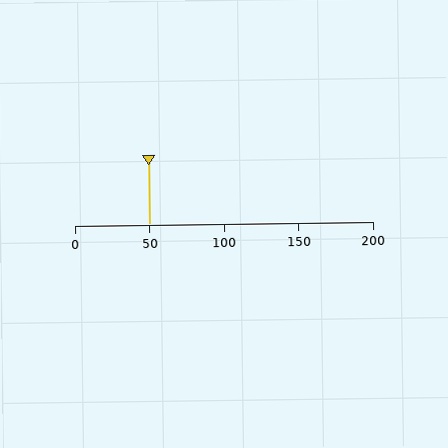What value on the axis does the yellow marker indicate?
The marker indicates approximately 50.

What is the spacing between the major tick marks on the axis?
The major ticks are spaced 50 apart.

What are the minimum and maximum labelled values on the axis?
The axis runs from 0 to 200.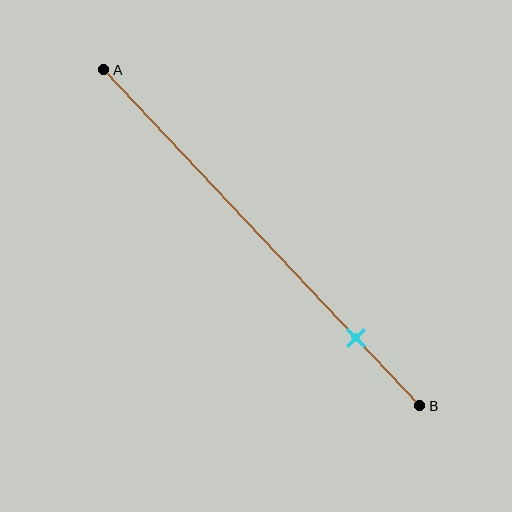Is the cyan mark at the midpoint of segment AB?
No, the mark is at about 80% from A, not at the 50% midpoint.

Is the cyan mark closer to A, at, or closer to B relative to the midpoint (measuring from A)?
The cyan mark is closer to point B than the midpoint of segment AB.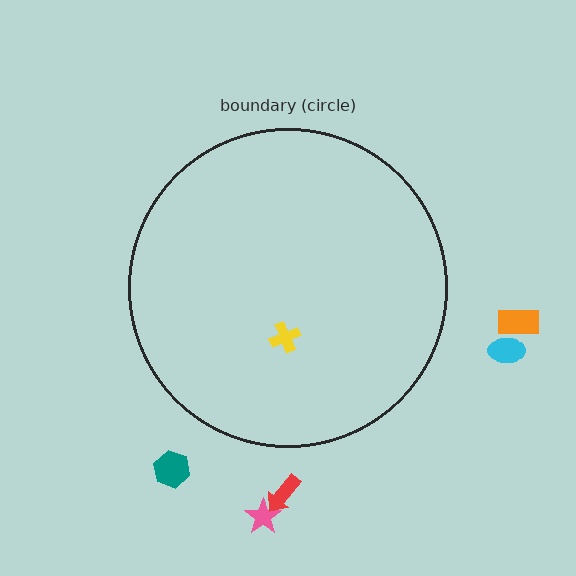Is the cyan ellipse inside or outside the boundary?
Outside.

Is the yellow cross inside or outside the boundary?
Inside.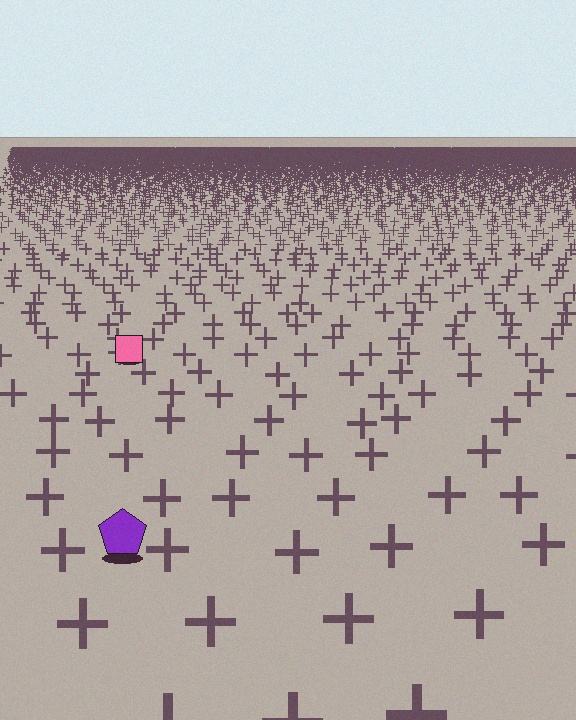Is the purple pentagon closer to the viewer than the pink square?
Yes. The purple pentagon is closer — you can tell from the texture gradient: the ground texture is coarser near it.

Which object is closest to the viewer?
The purple pentagon is closest. The texture marks near it are larger and more spread out.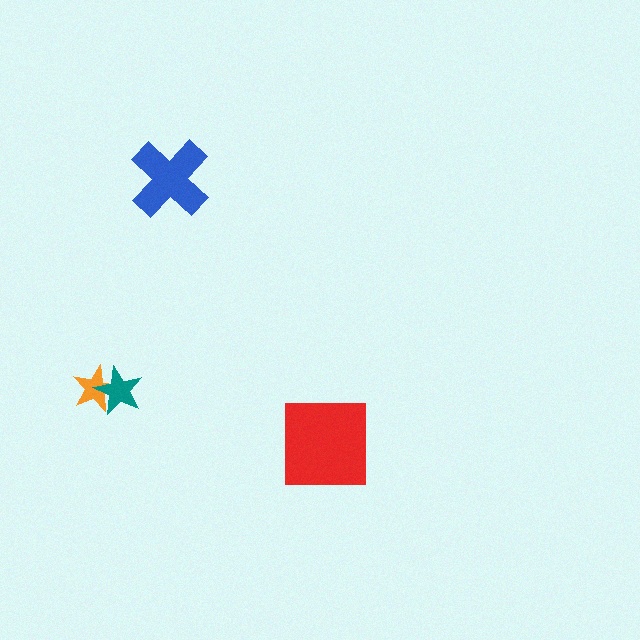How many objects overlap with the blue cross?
0 objects overlap with the blue cross.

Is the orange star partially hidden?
Yes, it is partially covered by another shape.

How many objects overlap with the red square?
0 objects overlap with the red square.